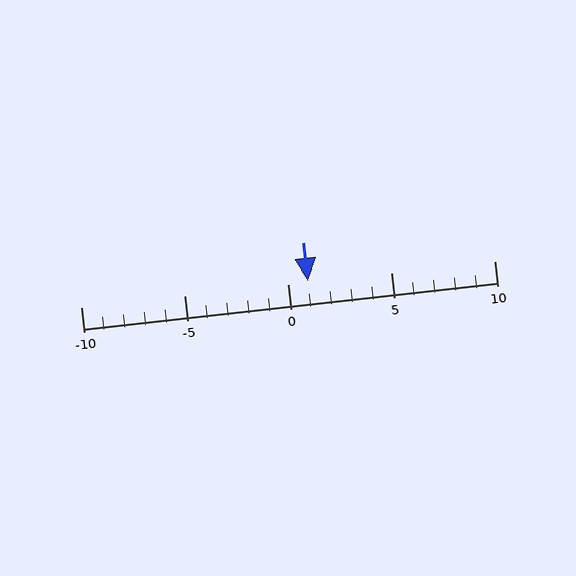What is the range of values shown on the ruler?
The ruler shows values from -10 to 10.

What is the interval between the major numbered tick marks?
The major tick marks are spaced 5 units apart.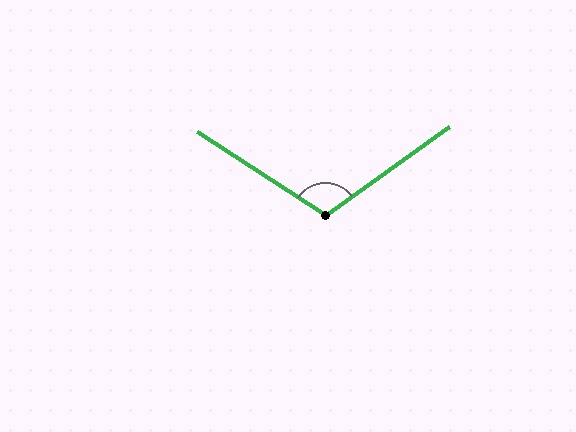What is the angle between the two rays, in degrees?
Approximately 112 degrees.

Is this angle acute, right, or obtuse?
It is obtuse.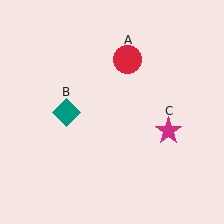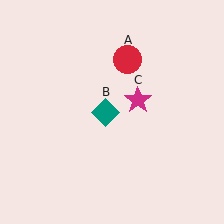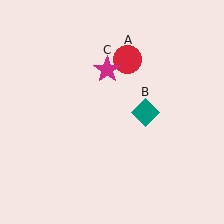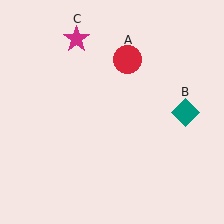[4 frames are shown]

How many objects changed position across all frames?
2 objects changed position: teal diamond (object B), magenta star (object C).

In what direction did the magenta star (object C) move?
The magenta star (object C) moved up and to the left.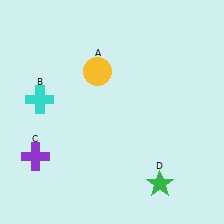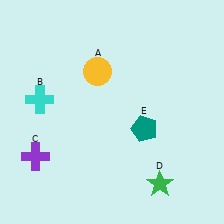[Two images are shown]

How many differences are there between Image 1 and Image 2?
There is 1 difference between the two images.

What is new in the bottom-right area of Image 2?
A teal pentagon (E) was added in the bottom-right area of Image 2.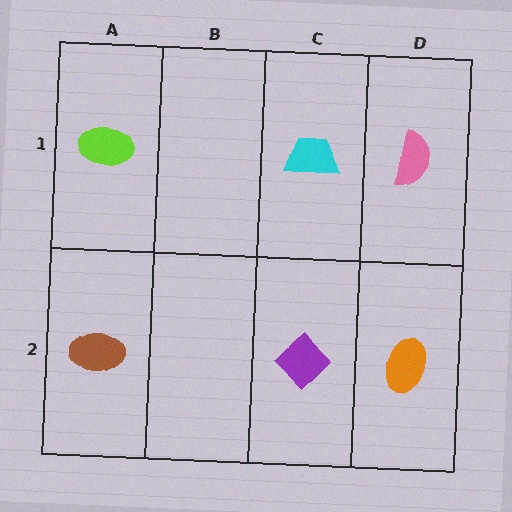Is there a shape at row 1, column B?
No, that cell is empty.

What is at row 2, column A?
A brown ellipse.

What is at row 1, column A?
A lime ellipse.